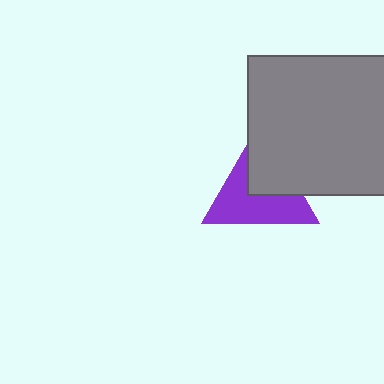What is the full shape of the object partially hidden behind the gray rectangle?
The partially hidden object is a purple triangle.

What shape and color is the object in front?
The object in front is a gray rectangle.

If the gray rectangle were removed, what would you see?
You would see the complete purple triangle.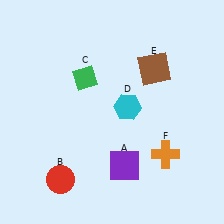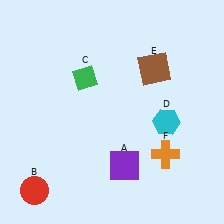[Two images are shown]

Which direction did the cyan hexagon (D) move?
The cyan hexagon (D) moved right.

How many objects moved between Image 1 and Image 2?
2 objects moved between the two images.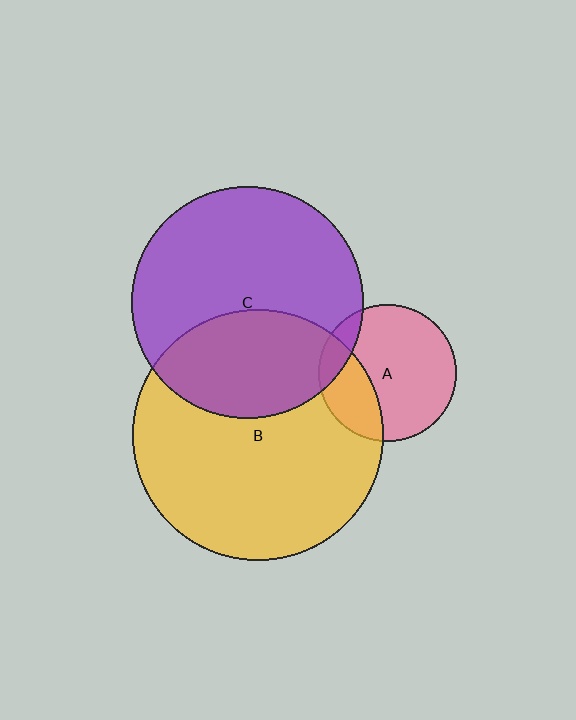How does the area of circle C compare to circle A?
Approximately 2.8 times.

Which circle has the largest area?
Circle B (yellow).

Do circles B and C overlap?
Yes.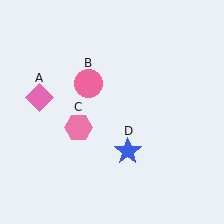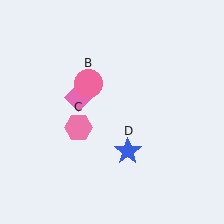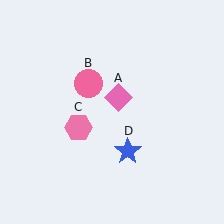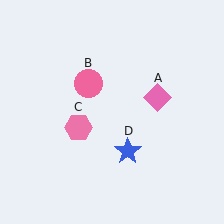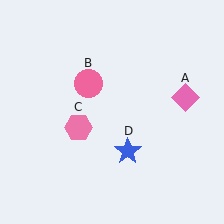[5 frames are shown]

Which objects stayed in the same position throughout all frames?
Pink circle (object B) and pink hexagon (object C) and blue star (object D) remained stationary.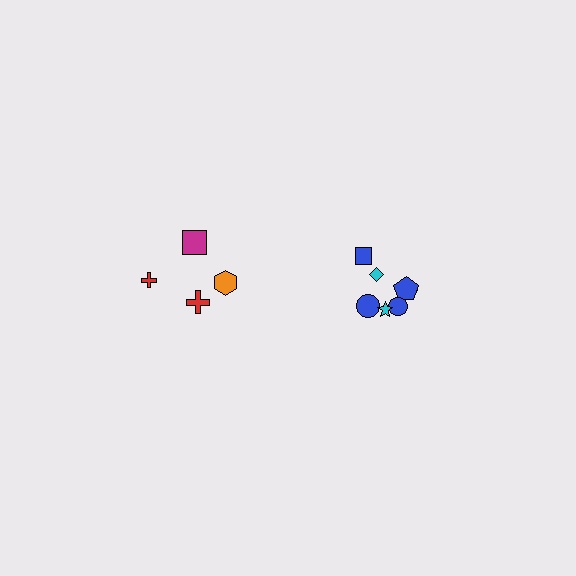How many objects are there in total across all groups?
There are 11 objects.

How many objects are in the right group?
There are 7 objects.